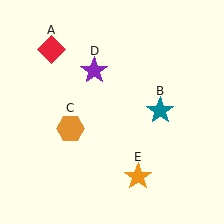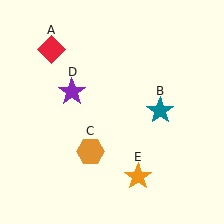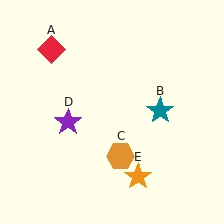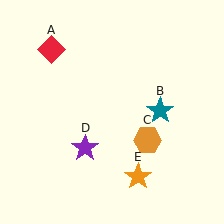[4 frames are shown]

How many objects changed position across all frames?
2 objects changed position: orange hexagon (object C), purple star (object D).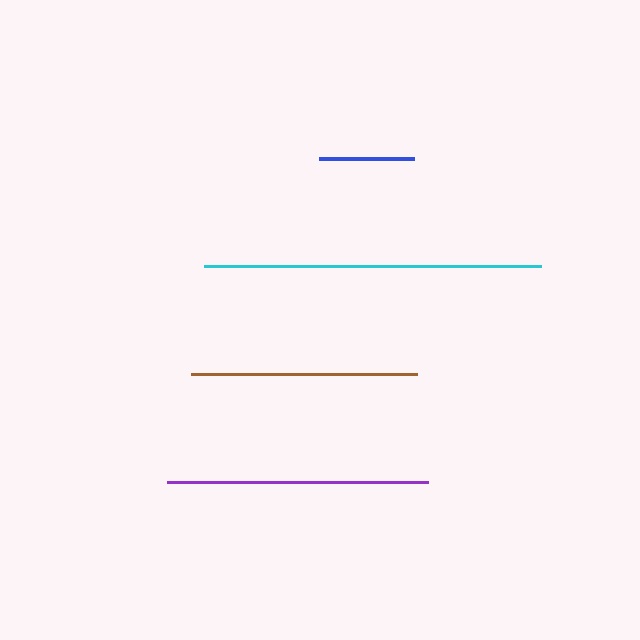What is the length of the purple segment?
The purple segment is approximately 261 pixels long.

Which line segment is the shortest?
The blue line is the shortest at approximately 95 pixels.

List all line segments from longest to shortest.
From longest to shortest: cyan, purple, brown, blue.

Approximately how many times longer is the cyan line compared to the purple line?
The cyan line is approximately 1.3 times the length of the purple line.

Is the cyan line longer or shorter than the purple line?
The cyan line is longer than the purple line.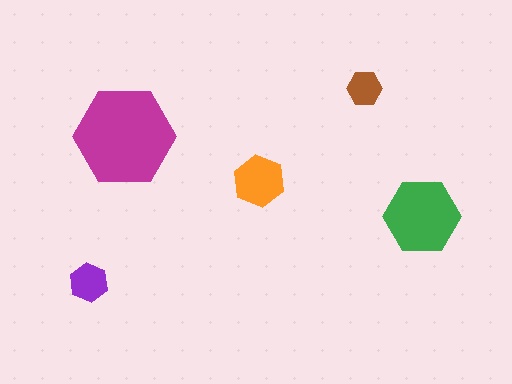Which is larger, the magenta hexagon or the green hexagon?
The magenta one.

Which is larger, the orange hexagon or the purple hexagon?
The orange one.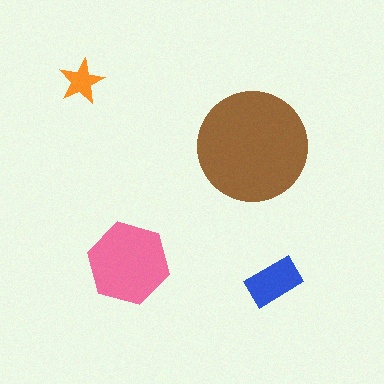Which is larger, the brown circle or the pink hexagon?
The brown circle.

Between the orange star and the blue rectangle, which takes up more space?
The blue rectangle.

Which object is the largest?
The brown circle.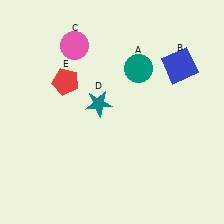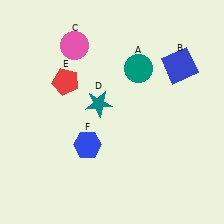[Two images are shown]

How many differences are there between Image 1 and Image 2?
There is 1 difference between the two images.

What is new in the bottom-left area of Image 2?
A blue hexagon (F) was added in the bottom-left area of Image 2.